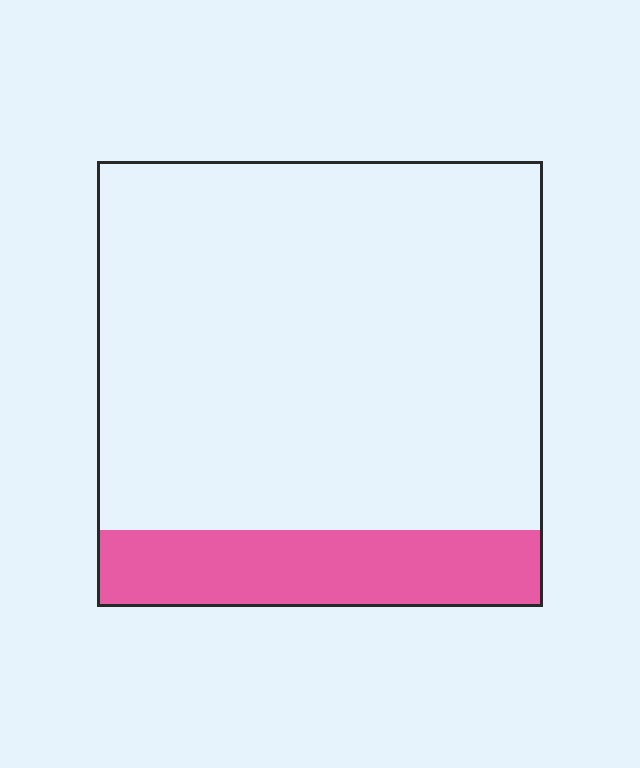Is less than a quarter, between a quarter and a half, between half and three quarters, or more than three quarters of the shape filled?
Less than a quarter.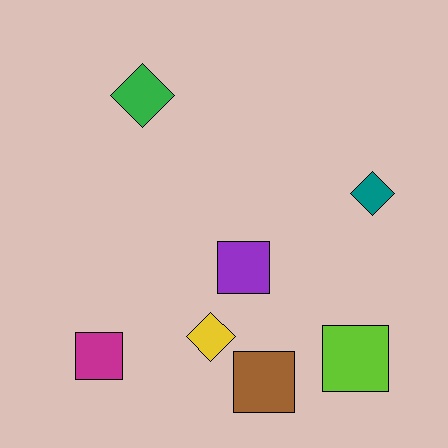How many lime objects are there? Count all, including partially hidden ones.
There is 1 lime object.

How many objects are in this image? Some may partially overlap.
There are 7 objects.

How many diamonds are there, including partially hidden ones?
There are 3 diamonds.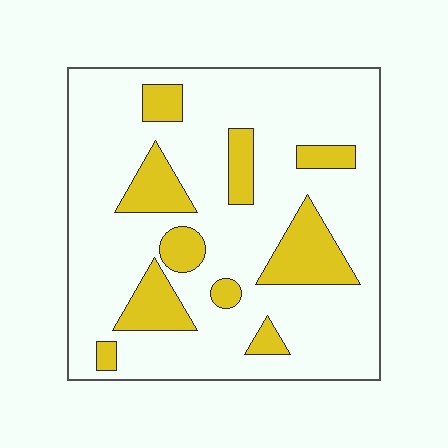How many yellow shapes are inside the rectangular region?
10.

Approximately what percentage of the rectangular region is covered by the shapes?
Approximately 20%.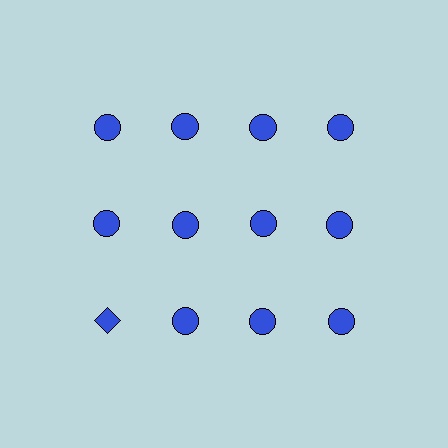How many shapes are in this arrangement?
There are 12 shapes arranged in a grid pattern.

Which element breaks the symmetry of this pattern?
The blue diamond in the third row, leftmost column breaks the symmetry. All other shapes are blue circles.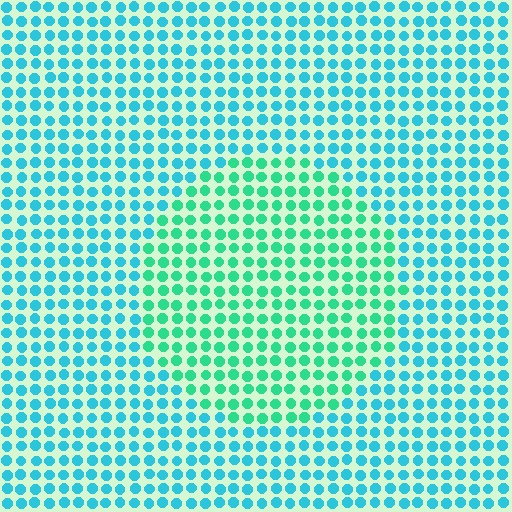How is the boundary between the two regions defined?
The boundary is defined purely by a slight shift in hue (about 34 degrees). Spacing, size, and orientation are identical on both sides.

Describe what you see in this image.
The image is filled with small cyan elements in a uniform arrangement. A circle-shaped region is visible where the elements are tinted to a slightly different hue, forming a subtle color boundary.